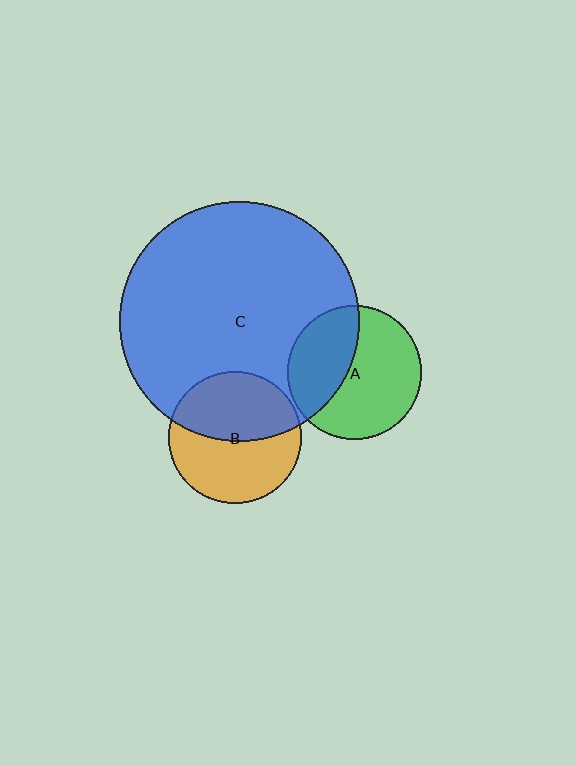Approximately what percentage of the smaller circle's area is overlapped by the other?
Approximately 40%.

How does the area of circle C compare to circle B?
Approximately 3.3 times.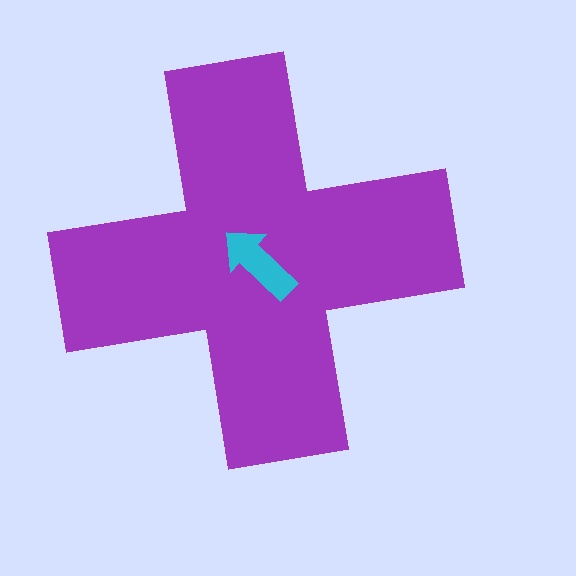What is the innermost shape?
The cyan arrow.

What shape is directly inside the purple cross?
The cyan arrow.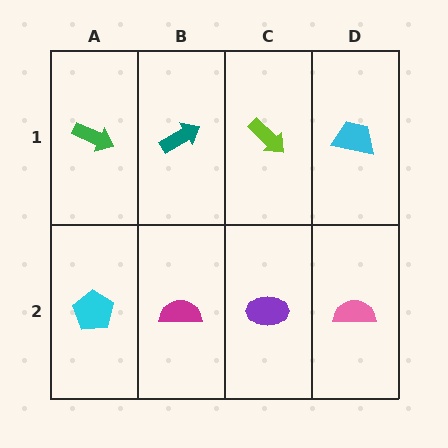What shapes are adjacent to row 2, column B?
A teal arrow (row 1, column B), a cyan pentagon (row 2, column A), a purple ellipse (row 2, column C).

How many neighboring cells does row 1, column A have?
2.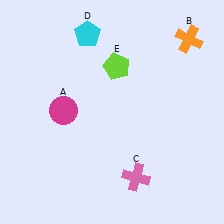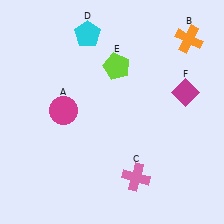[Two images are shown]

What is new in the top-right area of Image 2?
A magenta diamond (F) was added in the top-right area of Image 2.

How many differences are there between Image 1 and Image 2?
There is 1 difference between the two images.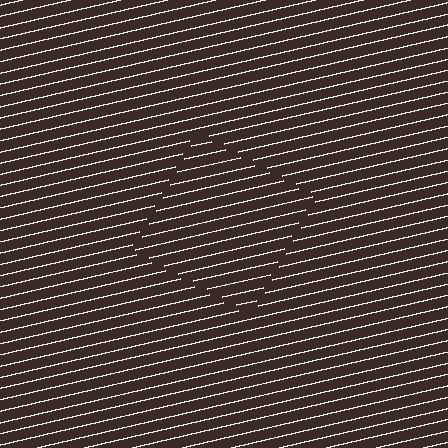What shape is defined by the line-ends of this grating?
An illusory square. The interior of the shape contains the same grating, shifted by half a period — the contour is defined by the phase discontinuity where line-ends from the inner and outer gratings abut.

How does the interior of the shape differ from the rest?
The interior of the shape contains the same grating, shifted by half a period — the contour is defined by the phase discontinuity where line-ends from the inner and outer gratings abut.